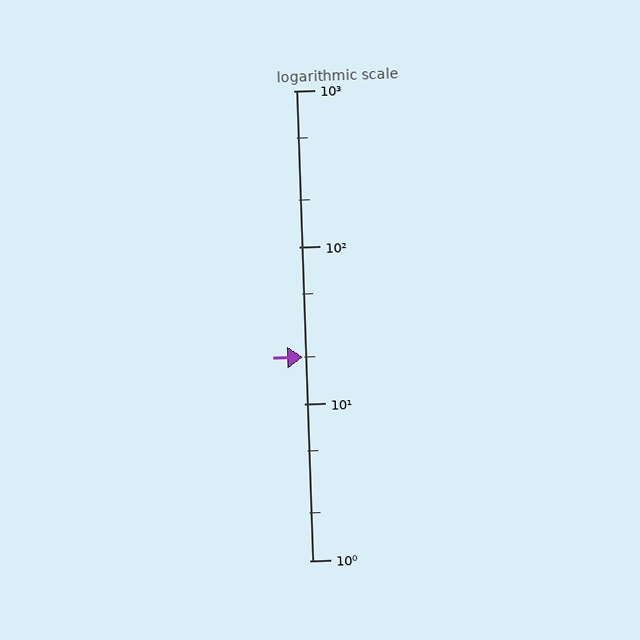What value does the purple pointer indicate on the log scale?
The pointer indicates approximately 20.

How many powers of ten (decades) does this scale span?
The scale spans 3 decades, from 1 to 1000.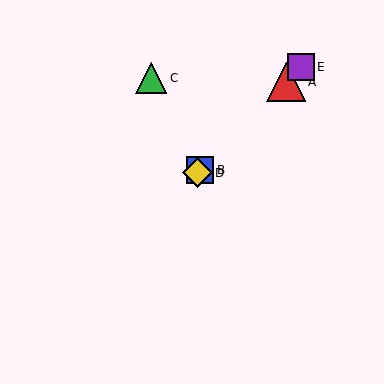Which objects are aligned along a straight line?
Objects A, B, D, E are aligned along a straight line.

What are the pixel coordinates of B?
Object B is at (200, 170).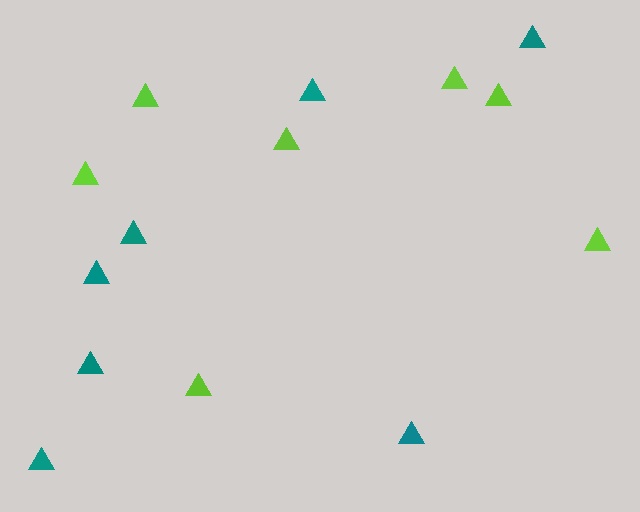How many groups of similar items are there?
There are 2 groups: one group of lime triangles (7) and one group of teal triangles (7).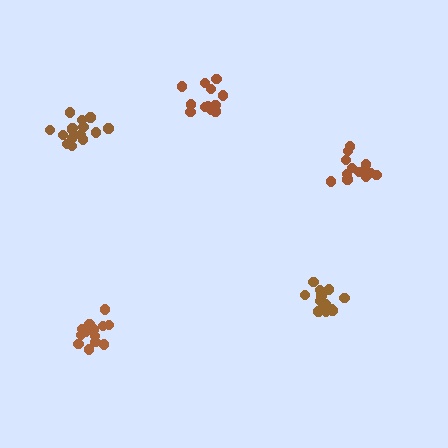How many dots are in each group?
Group 1: 16 dots, Group 2: 13 dots, Group 3: 14 dots, Group 4: 12 dots, Group 5: 14 dots (69 total).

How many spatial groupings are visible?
There are 5 spatial groupings.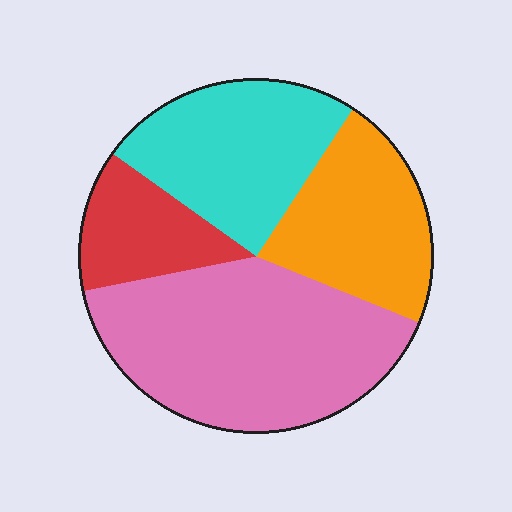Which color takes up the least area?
Red, at roughly 15%.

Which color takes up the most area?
Pink, at roughly 40%.